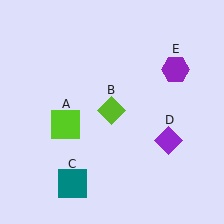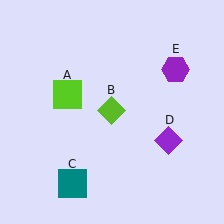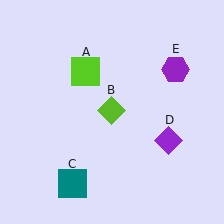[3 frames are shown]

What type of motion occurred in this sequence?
The lime square (object A) rotated clockwise around the center of the scene.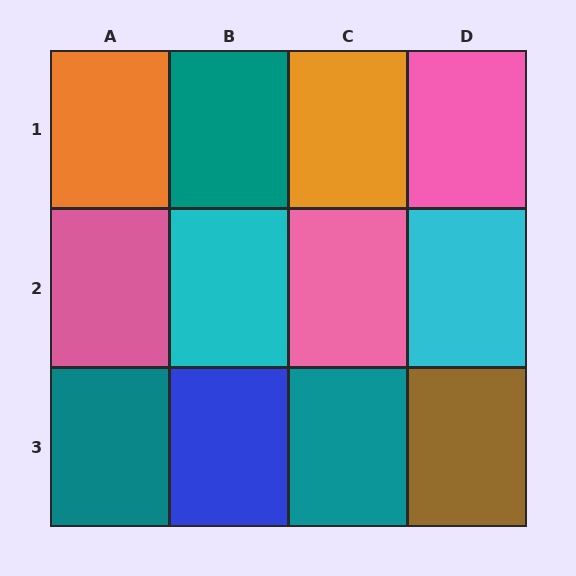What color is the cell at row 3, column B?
Blue.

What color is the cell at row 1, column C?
Orange.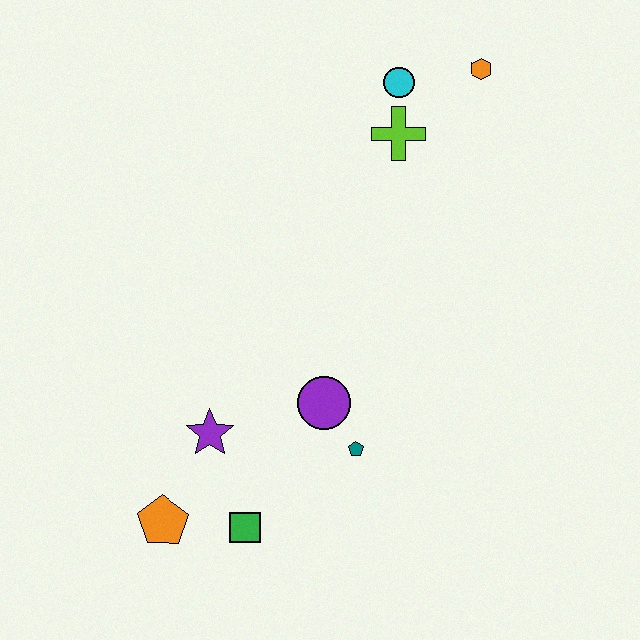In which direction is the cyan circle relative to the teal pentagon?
The cyan circle is above the teal pentagon.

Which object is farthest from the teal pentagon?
The orange hexagon is farthest from the teal pentagon.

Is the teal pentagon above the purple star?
No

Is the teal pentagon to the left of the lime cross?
Yes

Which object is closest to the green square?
The orange pentagon is closest to the green square.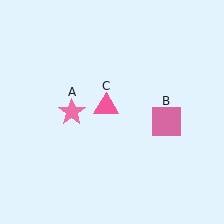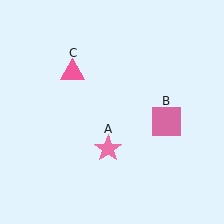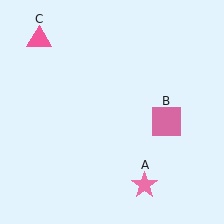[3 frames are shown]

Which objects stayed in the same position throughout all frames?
Pink square (object B) remained stationary.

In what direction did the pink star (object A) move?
The pink star (object A) moved down and to the right.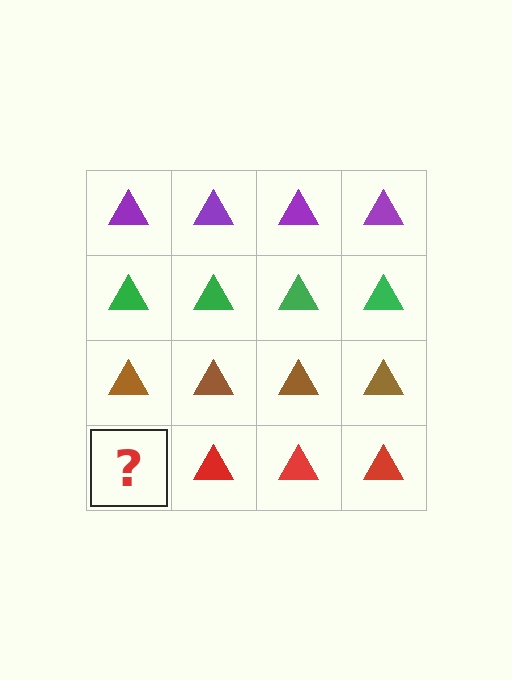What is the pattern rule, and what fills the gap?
The rule is that each row has a consistent color. The gap should be filled with a red triangle.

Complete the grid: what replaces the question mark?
The question mark should be replaced with a red triangle.